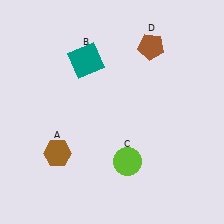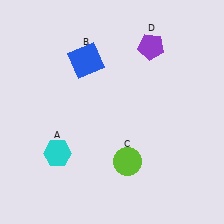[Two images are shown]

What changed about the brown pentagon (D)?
In Image 1, D is brown. In Image 2, it changed to purple.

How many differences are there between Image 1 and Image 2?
There are 3 differences between the two images.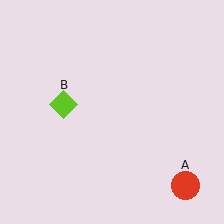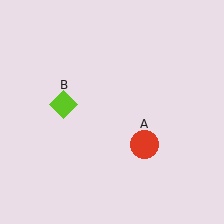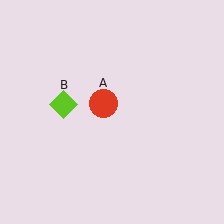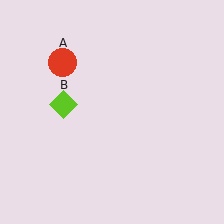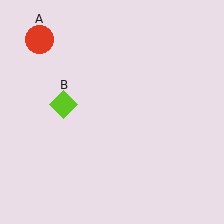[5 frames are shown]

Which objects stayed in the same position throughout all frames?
Lime diamond (object B) remained stationary.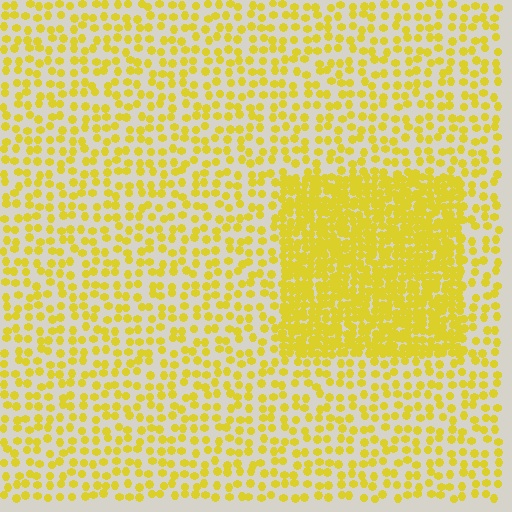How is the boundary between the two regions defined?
The boundary is defined by a change in element density (approximately 2.5x ratio). All elements are the same color, size, and shape.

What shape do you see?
I see a rectangle.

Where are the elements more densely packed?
The elements are more densely packed inside the rectangle boundary.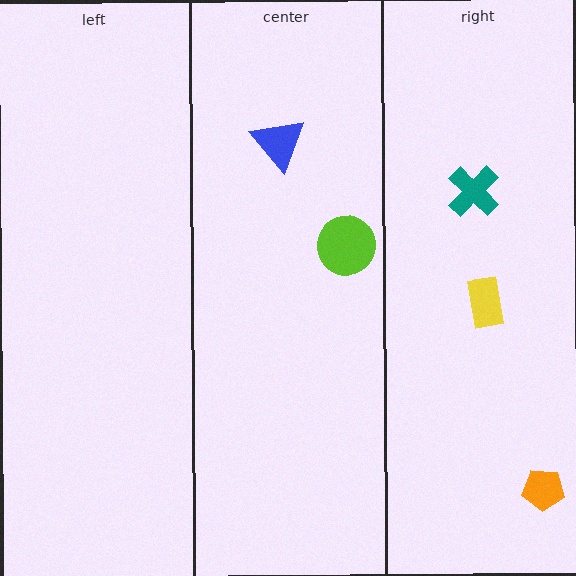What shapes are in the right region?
The teal cross, the orange pentagon, the yellow rectangle.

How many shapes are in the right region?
3.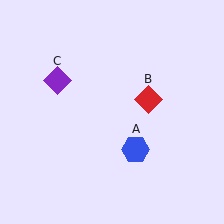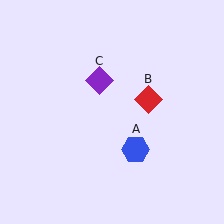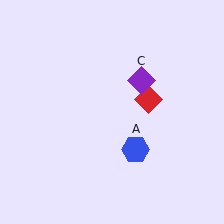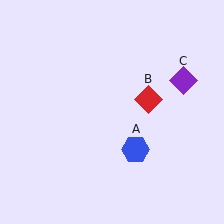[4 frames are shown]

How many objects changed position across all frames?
1 object changed position: purple diamond (object C).